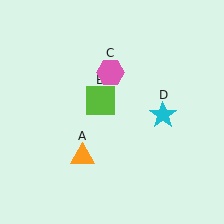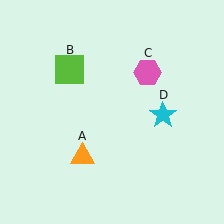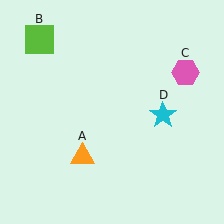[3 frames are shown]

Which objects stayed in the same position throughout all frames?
Orange triangle (object A) and cyan star (object D) remained stationary.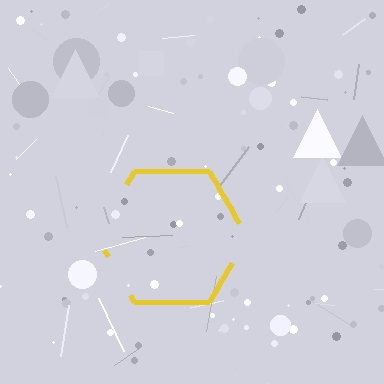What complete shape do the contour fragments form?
The contour fragments form a hexagon.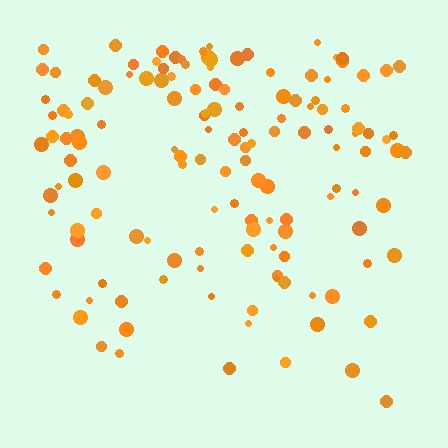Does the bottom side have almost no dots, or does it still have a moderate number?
Still a moderate number, just noticeably fewer than the top.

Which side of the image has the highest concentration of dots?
The top.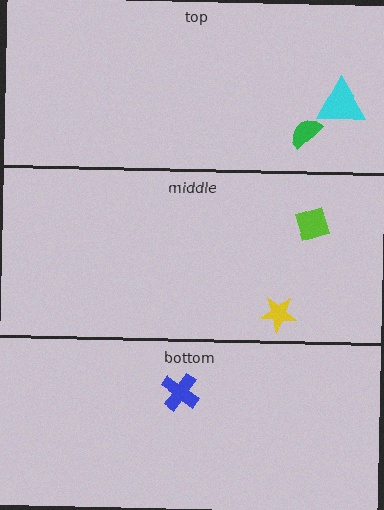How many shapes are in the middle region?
2.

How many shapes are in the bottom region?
1.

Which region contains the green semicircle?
The top region.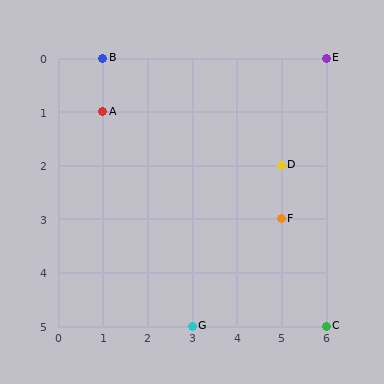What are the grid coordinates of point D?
Point D is at grid coordinates (5, 2).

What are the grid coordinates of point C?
Point C is at grid coordinates (6, 5).